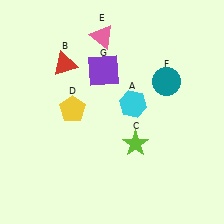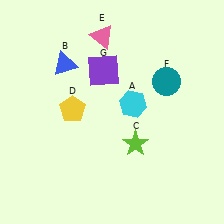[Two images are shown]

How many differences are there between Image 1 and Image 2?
There is 1 difference between the two images.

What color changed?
The triangle (B) changed from red in Image 1 to blue in Image 2.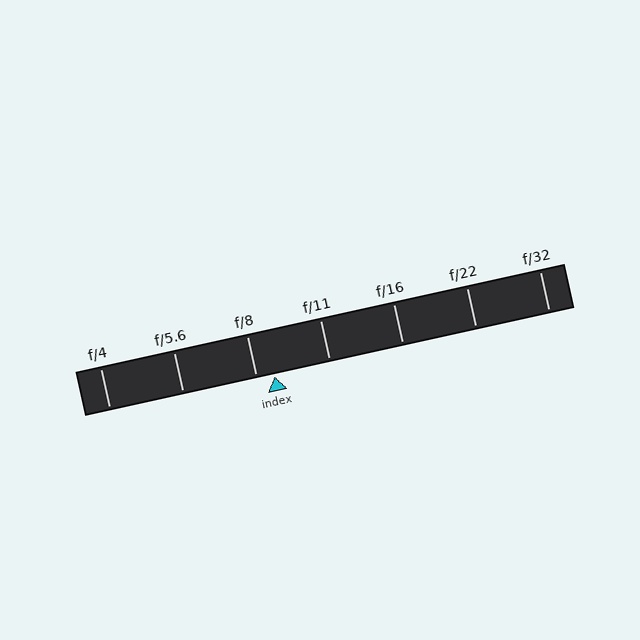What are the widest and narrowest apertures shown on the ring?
The widest aperture shown is f/4 and the narrowest is f/32.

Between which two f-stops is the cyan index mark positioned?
The index mark is between f/8 and f/11.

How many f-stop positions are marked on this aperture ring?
There are 7 f-stop positions marked.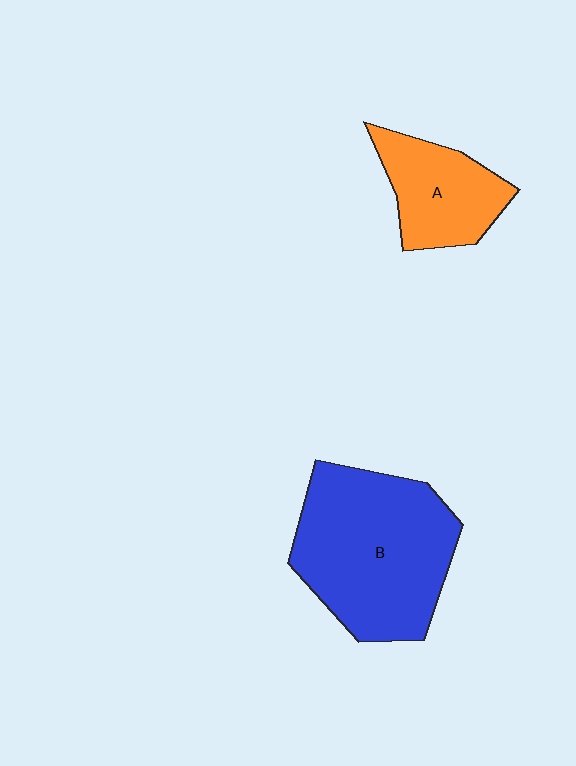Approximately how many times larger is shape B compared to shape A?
Approximately 2.1 times.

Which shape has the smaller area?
Shape A (orange).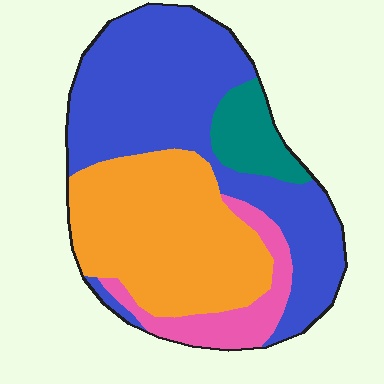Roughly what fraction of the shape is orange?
Orange covers 35% of the shape.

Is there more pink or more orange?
Orange.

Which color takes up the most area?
Blue, at roughly 45%.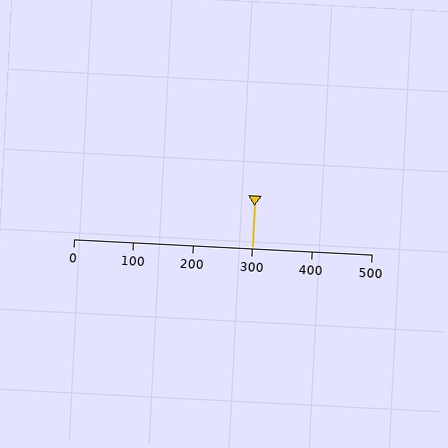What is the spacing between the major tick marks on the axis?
The major ticks are spaced 100 apart.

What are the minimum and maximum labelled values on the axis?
The axis runs from 0 to 500.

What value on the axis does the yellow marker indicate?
The marker indicates approximately 300.